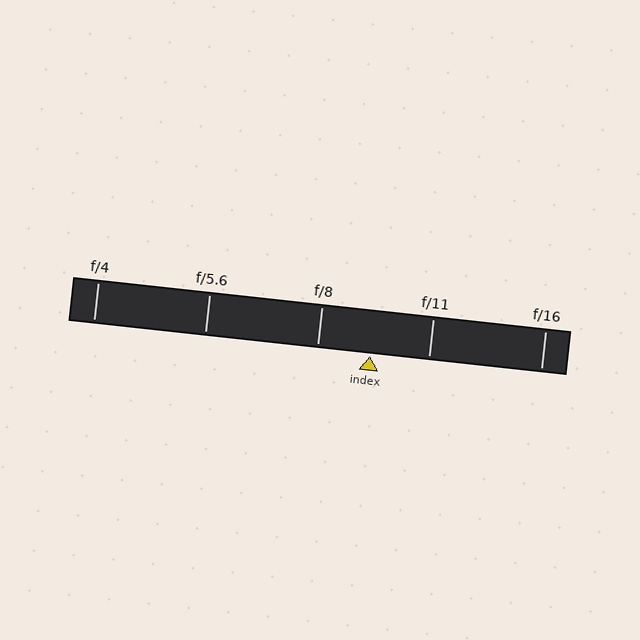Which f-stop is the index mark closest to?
The index mark is closest to f/8.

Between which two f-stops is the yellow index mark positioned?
The index mark is between f/8 and f/11.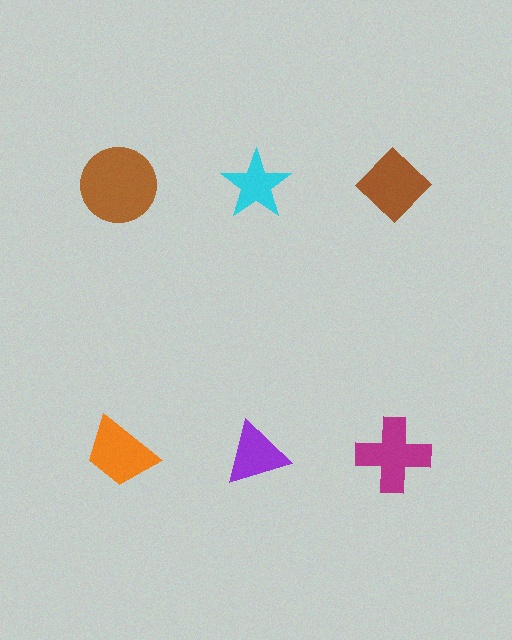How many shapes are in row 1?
3 shapes.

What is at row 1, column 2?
A cyan star.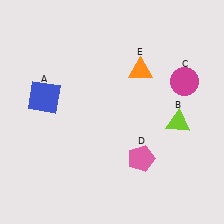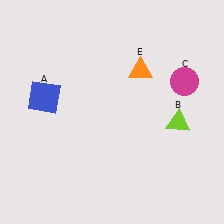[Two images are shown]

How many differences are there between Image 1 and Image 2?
There is 1 difference between the two images.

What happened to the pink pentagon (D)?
The pink pentagon (D) was removed in Image 2. It was in the bottom-right area of Image 1.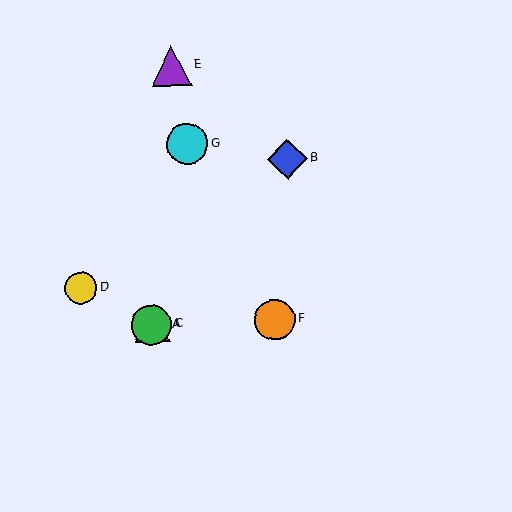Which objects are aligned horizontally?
Objects A, C, F are aligned horizontally.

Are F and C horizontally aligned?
Yes, both are at y≈320.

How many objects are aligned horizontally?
3 objects (A, C, F) are aligned horizontally.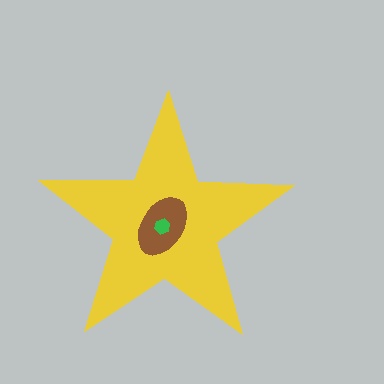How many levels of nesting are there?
3.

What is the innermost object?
The green hexagon.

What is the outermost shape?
The yellow star.